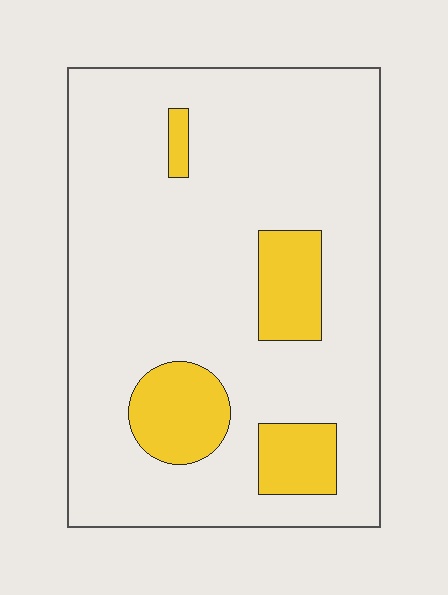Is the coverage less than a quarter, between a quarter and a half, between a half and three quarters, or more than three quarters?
Less than a quarter.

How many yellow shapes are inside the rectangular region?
4.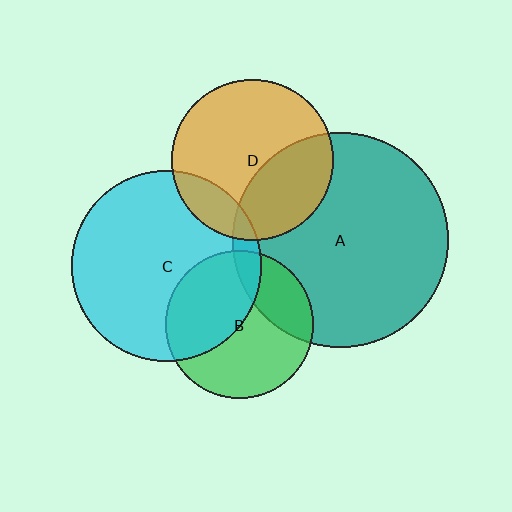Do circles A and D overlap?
Yes.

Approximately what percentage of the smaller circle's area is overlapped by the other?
Approximately 35%.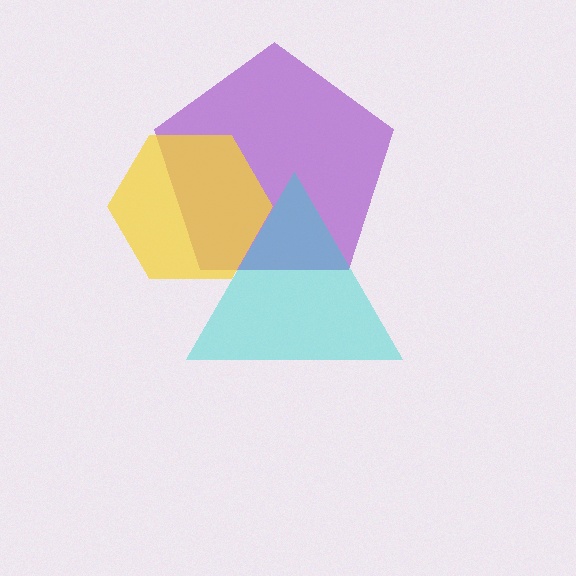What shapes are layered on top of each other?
The layered shapes are: a purple pentagon, a cyan triangle, a yellow hexagon.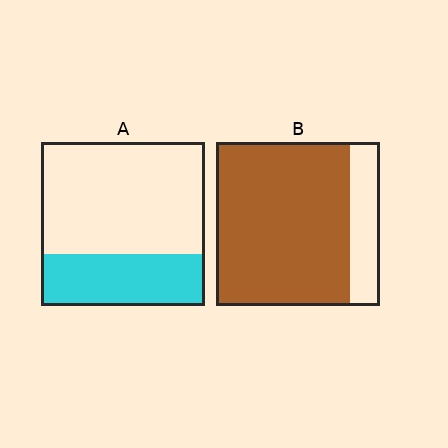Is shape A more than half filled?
No.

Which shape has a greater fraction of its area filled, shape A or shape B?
Shape B.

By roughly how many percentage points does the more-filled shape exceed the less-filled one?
By roughly 50 percentage points (B over A).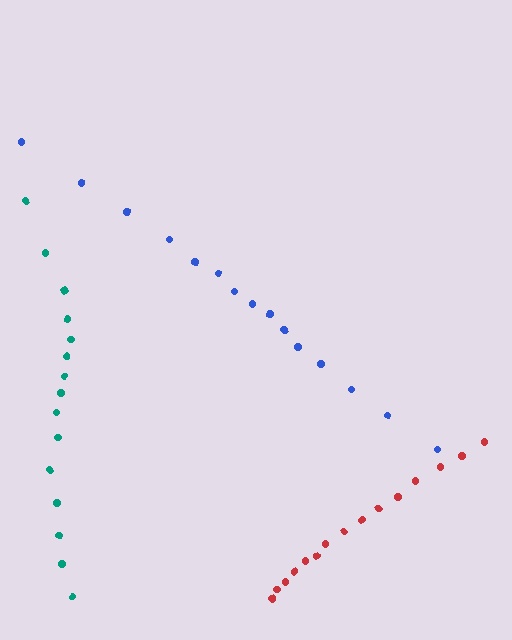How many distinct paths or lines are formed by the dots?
There are 3 distinct paths.